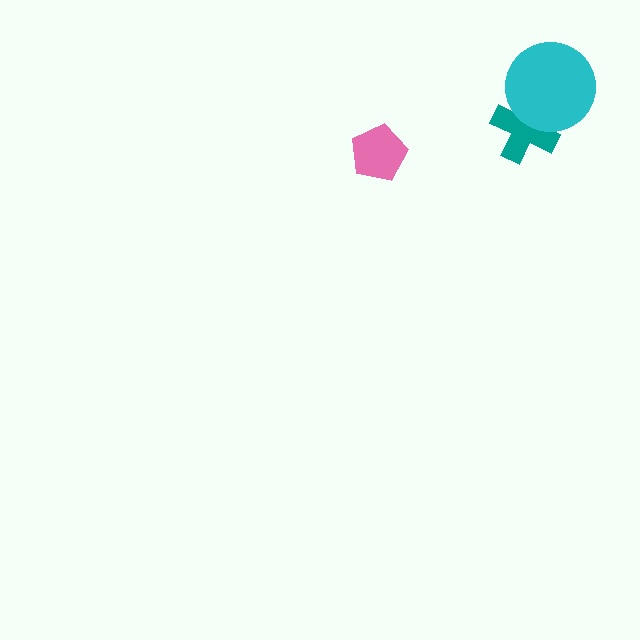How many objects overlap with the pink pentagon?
0 objects overlap with the pink pentagon.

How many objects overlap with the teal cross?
1 object overlaps with the teal cross.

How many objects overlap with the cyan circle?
1 object overlaps with the cyan circle.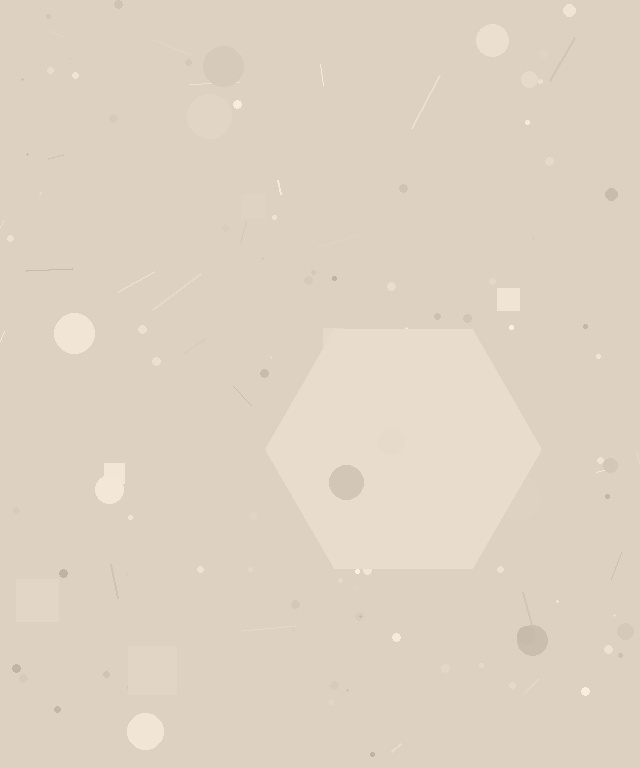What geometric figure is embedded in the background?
A hexagon is embedded in the background.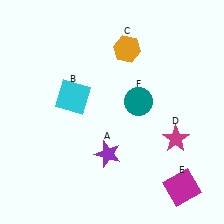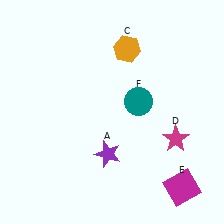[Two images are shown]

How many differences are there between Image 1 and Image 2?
There is 1 difference between the two images.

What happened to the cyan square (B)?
The cyan square (B) was removed in Image 2. It was in the top-left area of Image 1.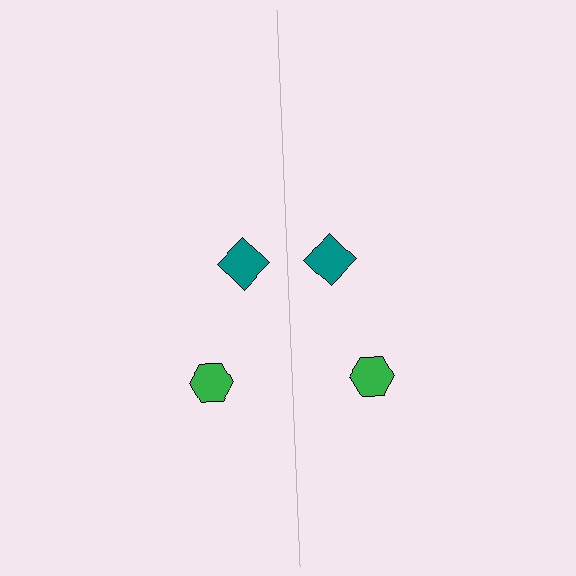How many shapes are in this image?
There are 4 shapes in this image.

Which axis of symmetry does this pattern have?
The pattern has a vertical axis of symmetry running through the center of the image.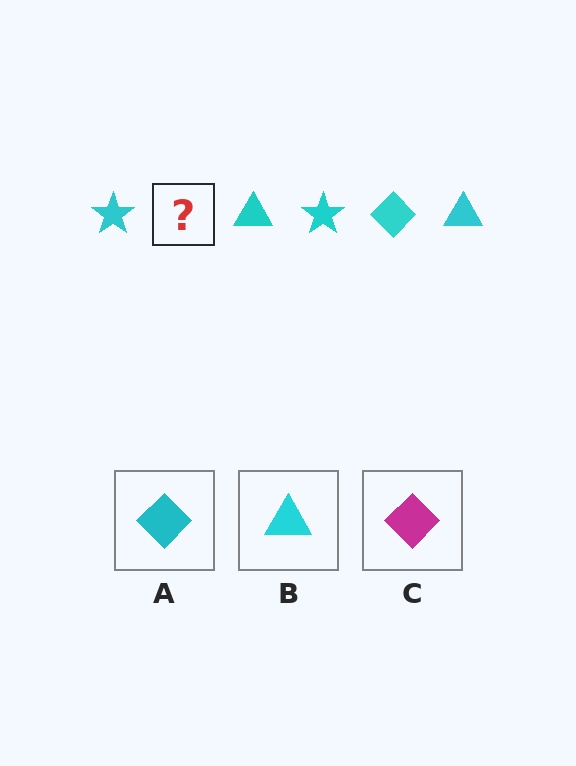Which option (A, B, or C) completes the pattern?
A.